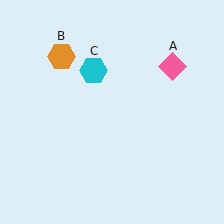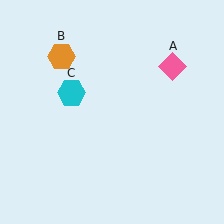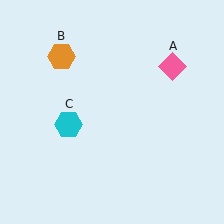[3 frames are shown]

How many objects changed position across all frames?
1 object changed position: cyan hexagon (object C).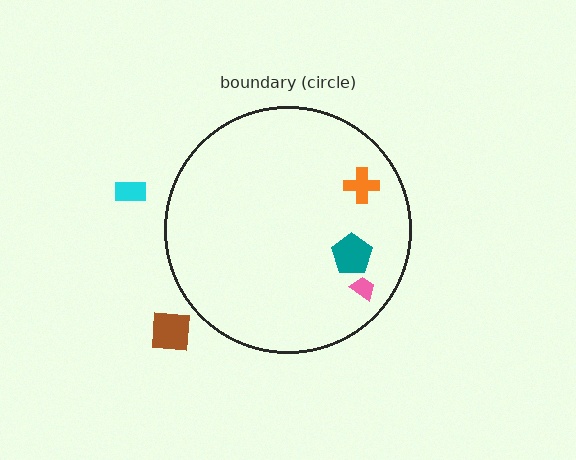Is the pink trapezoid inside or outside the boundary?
Inside.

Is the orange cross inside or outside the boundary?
Inside.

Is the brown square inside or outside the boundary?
Outside.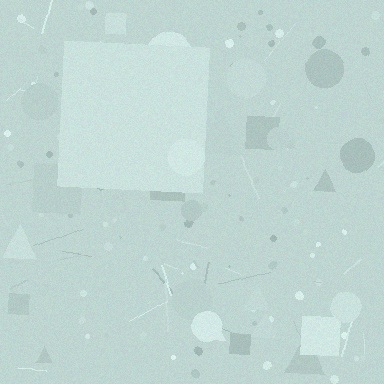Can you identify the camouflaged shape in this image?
The camouflaged shape is a square.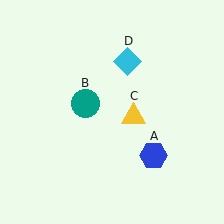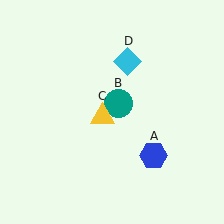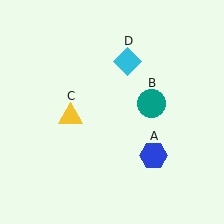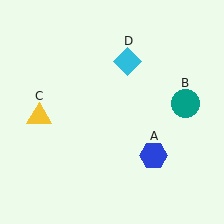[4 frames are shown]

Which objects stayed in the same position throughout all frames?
Blue hexagon (object A) and cyan diamond (object D) remained stationary.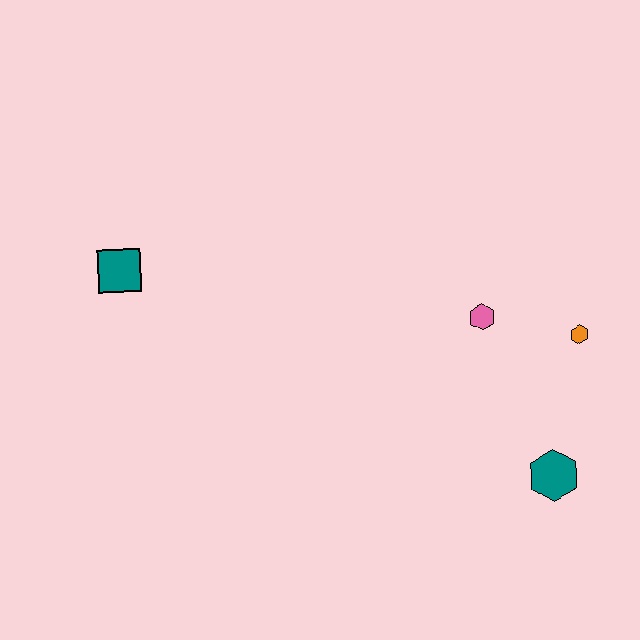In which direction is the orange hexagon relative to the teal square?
The orange hexagon is to the right of the teal square.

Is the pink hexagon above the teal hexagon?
Yes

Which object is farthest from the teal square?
The teal hexagon is farthest from the teal square.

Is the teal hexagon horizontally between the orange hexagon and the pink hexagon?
Yes